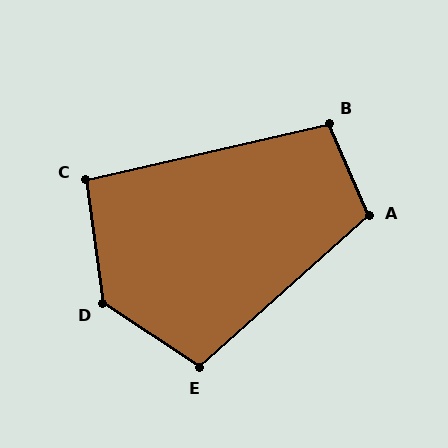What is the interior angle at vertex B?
Approximately 101 degrees (obtuse).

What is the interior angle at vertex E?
Approximately 105 degrees (obtuse).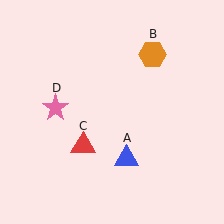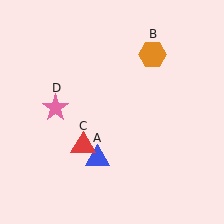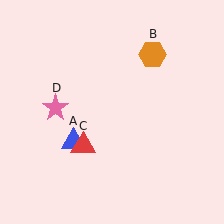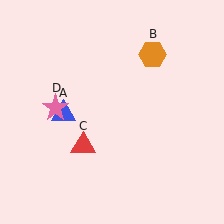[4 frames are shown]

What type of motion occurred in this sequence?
The blue triangle (object A) rotated clockwise around the center of the scene.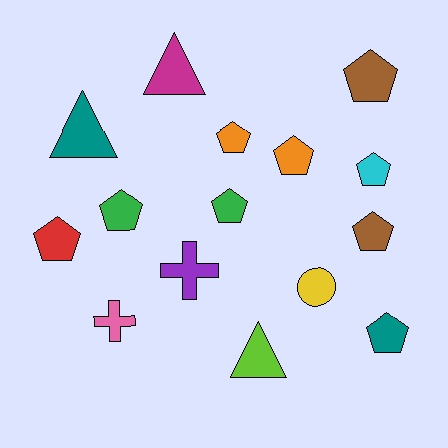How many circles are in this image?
There is 1 circle.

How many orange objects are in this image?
There are 2 orange objects.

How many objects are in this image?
There are 15 objects.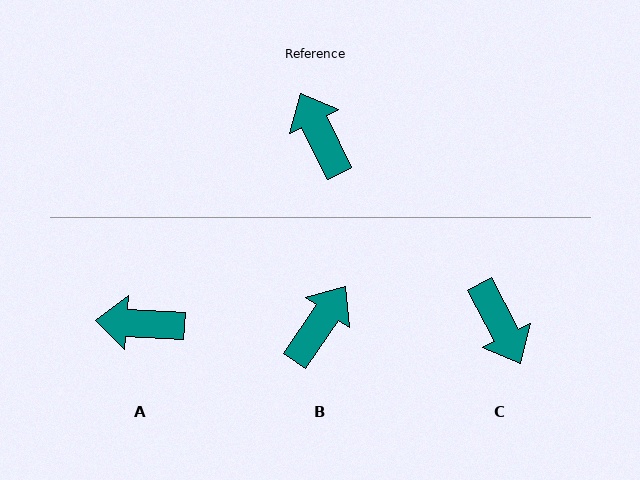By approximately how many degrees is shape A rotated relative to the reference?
Approximately 60 degrees counter-clockwise.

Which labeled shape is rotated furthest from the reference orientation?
C, about 179 degrees away.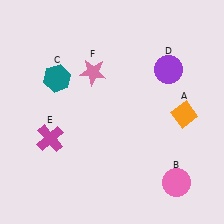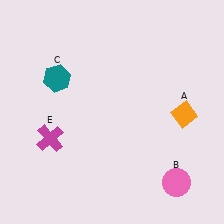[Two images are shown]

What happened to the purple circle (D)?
The purple circle (D) was removed in Image 2. It was in the top-right area of Image 1.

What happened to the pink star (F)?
The pink star (F) was removed in Image 2. It was in the top-left area of Image 1.